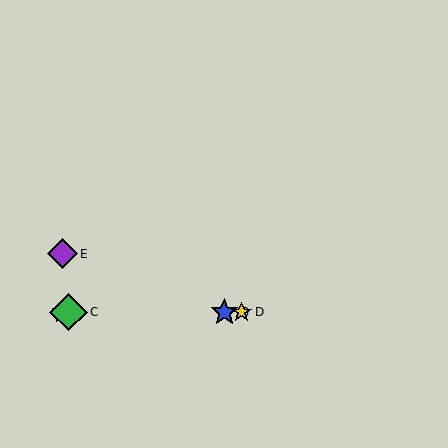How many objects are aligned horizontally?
4 objects (A, B, C, D) are aligned horizontally.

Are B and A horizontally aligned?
Yes, both are at y≈312.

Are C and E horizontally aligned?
No, C is at y≈312 and E is at y≈254.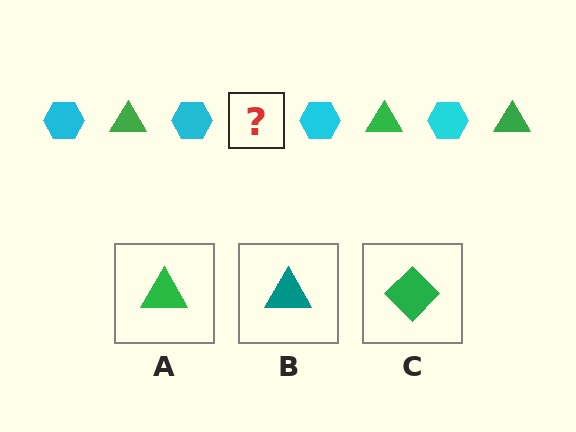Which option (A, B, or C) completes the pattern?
A.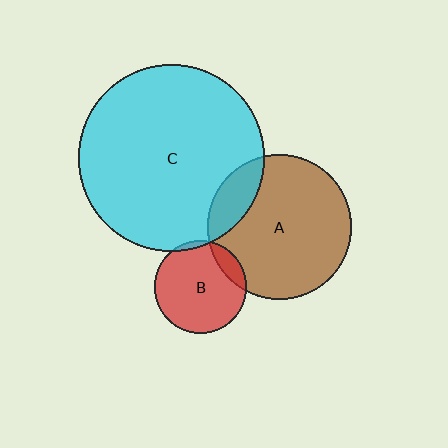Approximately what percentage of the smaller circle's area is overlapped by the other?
Approximately 5%.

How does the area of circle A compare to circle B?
Approximately 2.4 times.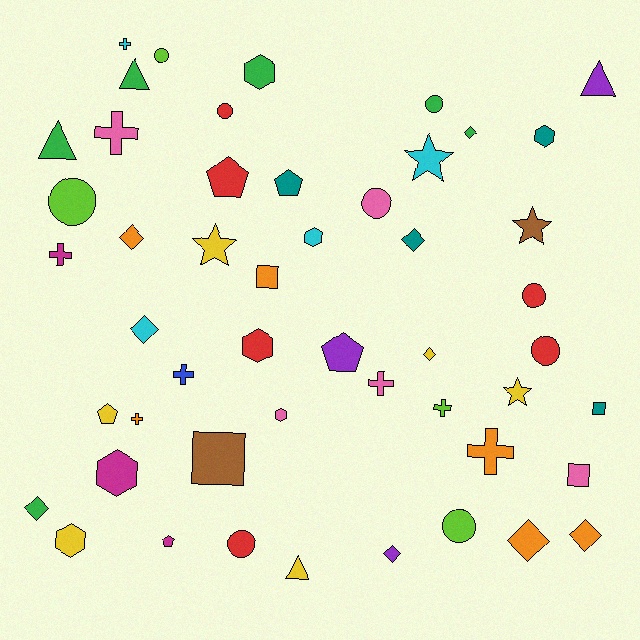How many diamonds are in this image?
There are 9 diamonds.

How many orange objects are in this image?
There are 6 orange objects.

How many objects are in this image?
There are 50 objects.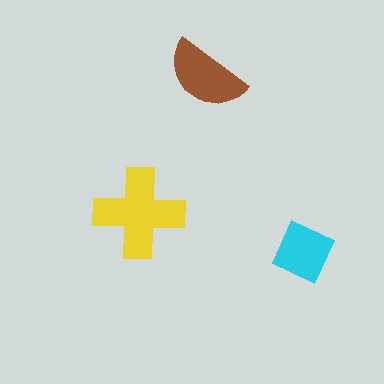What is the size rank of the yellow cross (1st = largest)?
1st.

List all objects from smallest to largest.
The cyan diamond, the brown semicircle, the yellow cross.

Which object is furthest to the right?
The cyan diamond is rightmost.